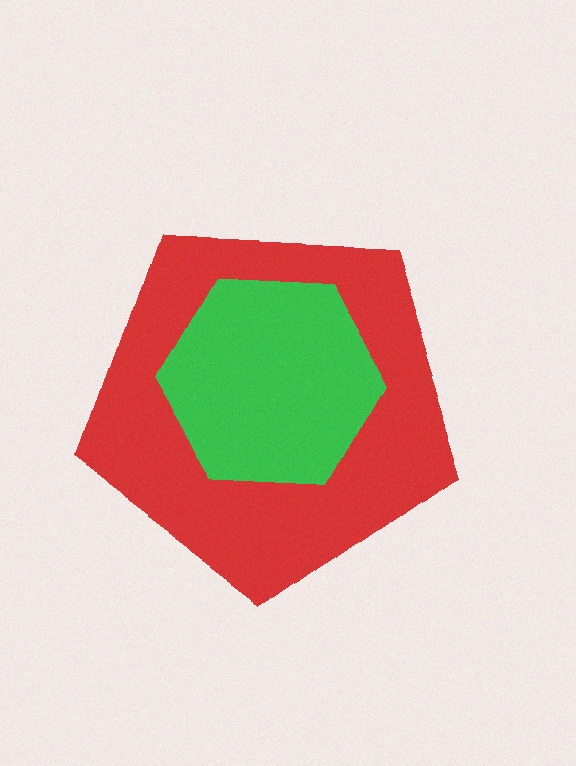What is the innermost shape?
The green hexagon.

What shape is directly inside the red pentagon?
The green hexagon.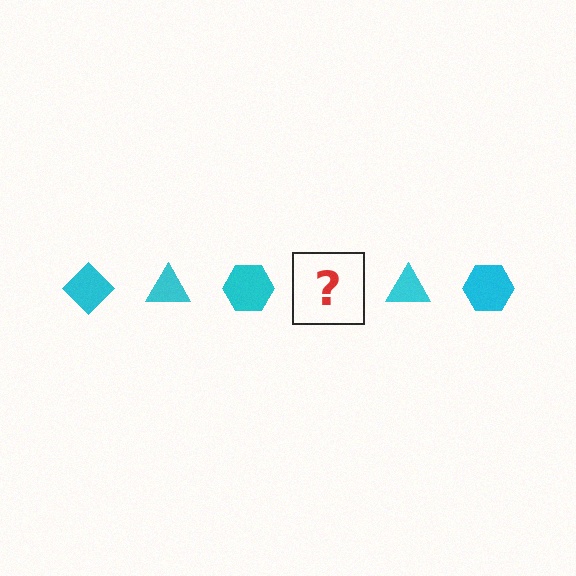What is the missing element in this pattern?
The missing element is a cyan diamond.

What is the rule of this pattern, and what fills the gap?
The rule is that the pattern cycles through diamond, triangle, hexagon shapes in cyan. The gap should be filled with a cyan diamond.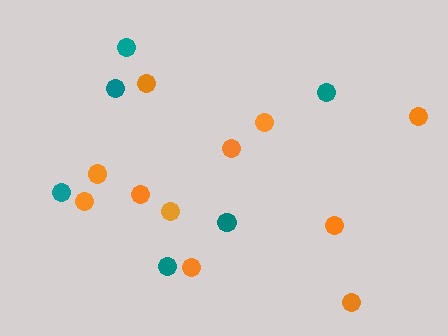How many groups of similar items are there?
There are 2 groups: one group of teal circles (6) and one group of orange circles (11).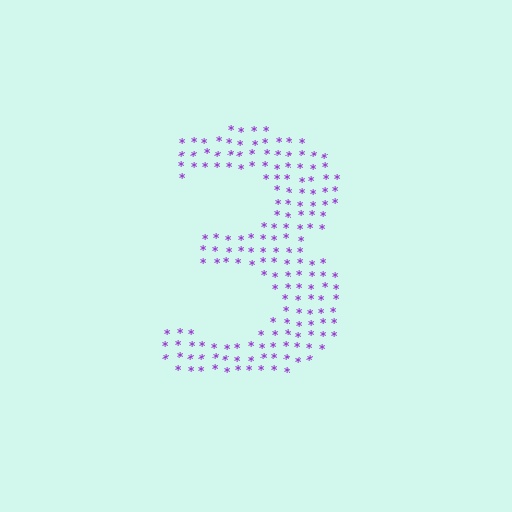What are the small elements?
The small elements are asterisks.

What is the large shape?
The large shape is the digit 3.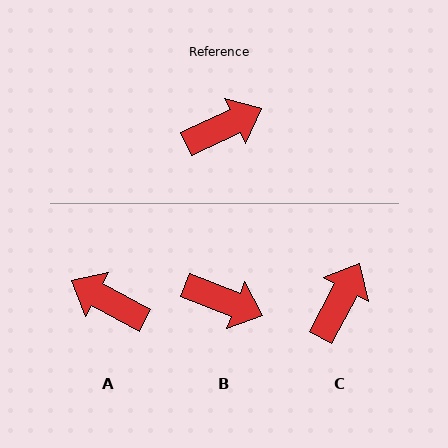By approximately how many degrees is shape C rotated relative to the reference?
Approximately 36 degrees counter-clockwise.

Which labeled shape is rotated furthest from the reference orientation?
A, about 127 degrees away.